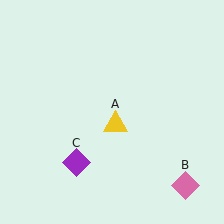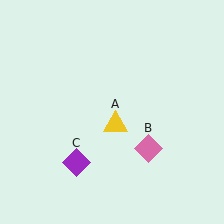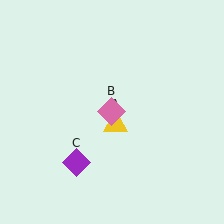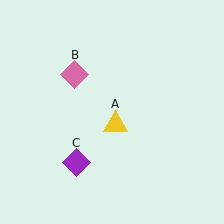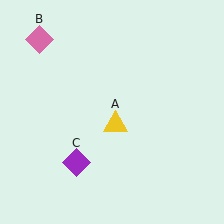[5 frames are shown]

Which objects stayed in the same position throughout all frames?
Yellow triangle (object A) and purple diamond (object C) remained stationary.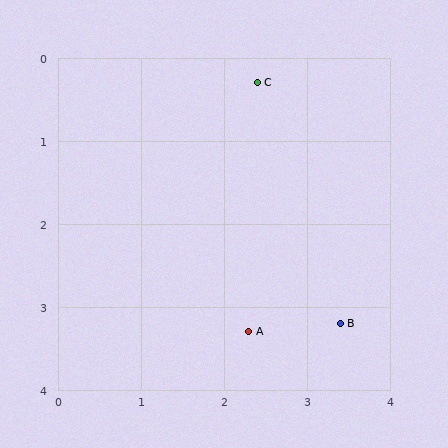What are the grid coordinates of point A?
Point A is at approximately (2.3, 3.3).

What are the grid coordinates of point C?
Point C is at approximately (2.4, 0.3).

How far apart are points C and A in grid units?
Points C and A are about 3.0 grid units apart.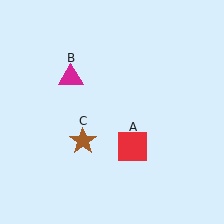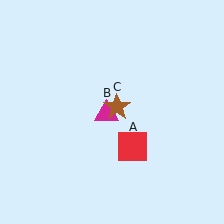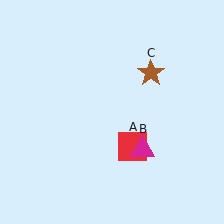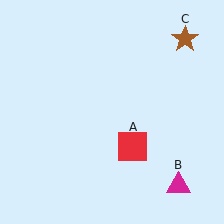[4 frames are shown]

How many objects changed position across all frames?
2 objects changed position: magenta triangle (object B), brown star (object C).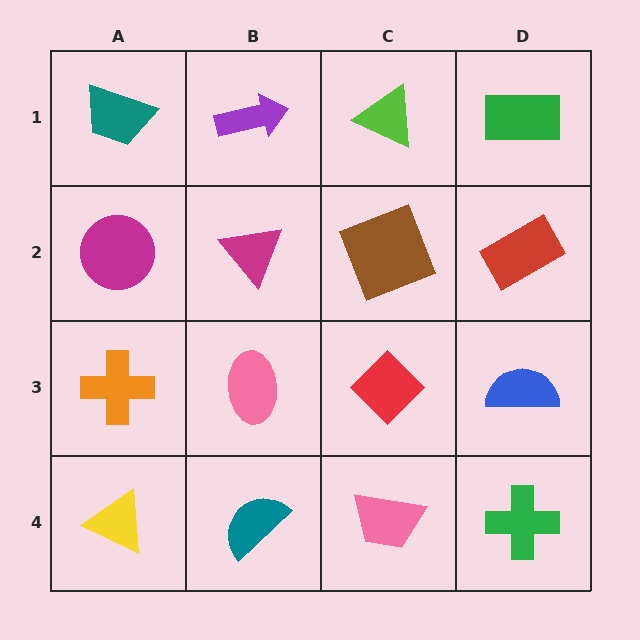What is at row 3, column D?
A blue semicircle.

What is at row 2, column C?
A brown square.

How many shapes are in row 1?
4 shapes.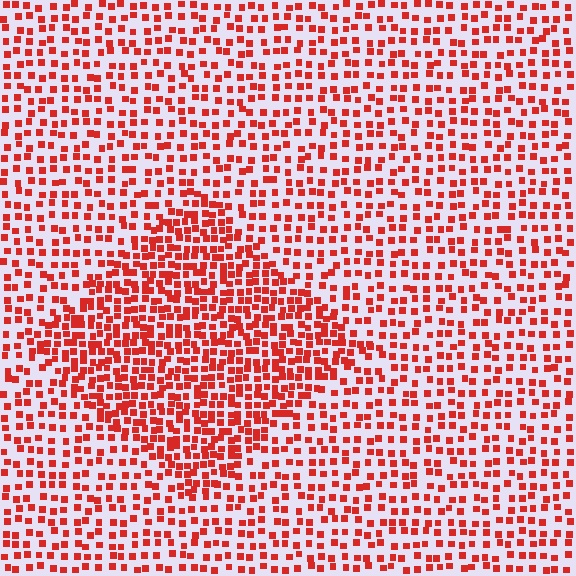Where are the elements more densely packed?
The elements are more densely packed inside the diamond boundary.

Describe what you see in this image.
The image contains small red elements arranged at two different densities. A diamond-shaped region is visible where the elements are more densely packed than the surrounding area.